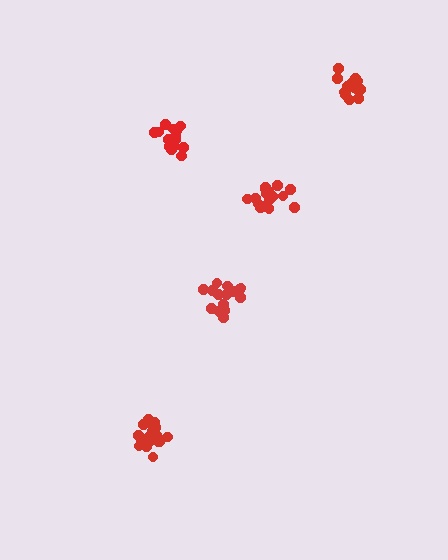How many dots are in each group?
Group 1: 14 dots, Group 2: 15 dots, Group 3: 17 dots, Group 4: 17 dots, Group 5: 17 dots (80 total).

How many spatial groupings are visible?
There are 5 spatial groupings.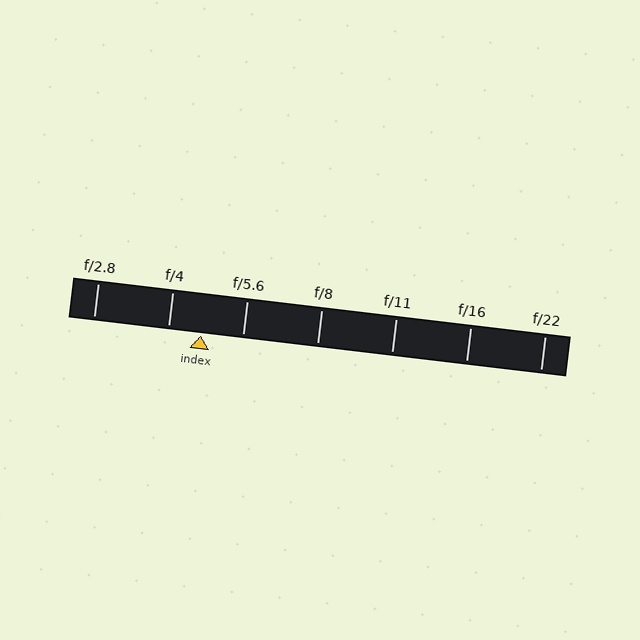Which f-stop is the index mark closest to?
The index mark is closest to f/4.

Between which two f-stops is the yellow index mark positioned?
The index mark is between f/4 and f/5.6.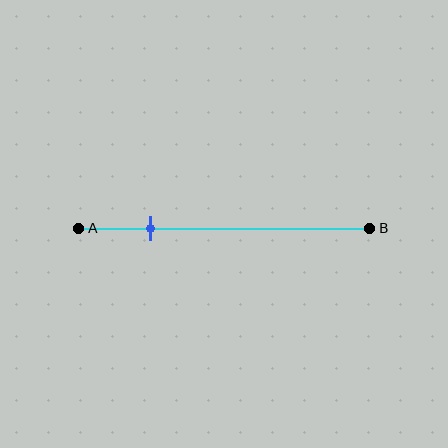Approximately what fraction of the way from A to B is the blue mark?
The blue mark is approximately 25% of the way from A to B.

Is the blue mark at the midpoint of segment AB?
No, the mark is at about 25% from A, not at the 50% midpoint.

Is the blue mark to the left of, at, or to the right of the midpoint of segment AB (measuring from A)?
The blue mark is to the left of the midpoint of segment AB.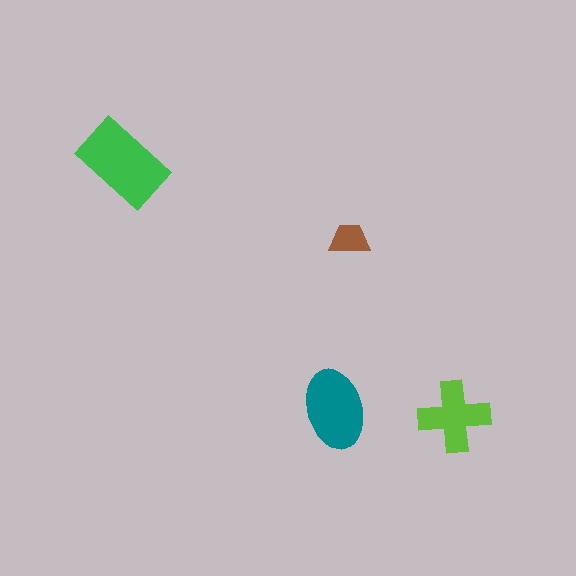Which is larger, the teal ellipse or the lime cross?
The teal ellipse.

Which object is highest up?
The green rectangle is topmost.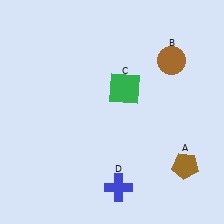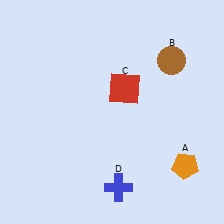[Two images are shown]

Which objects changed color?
A changed from brown to orange. C changed from green to red.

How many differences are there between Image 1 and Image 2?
There are 2 differences between the two images.